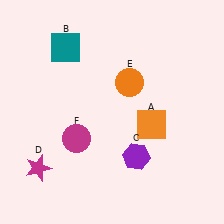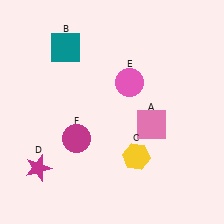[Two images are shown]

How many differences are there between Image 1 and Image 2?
There are 3 differences between the two images.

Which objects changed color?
A changed from orange to pink. C changed from purple to yellow. E changed from orange to pink.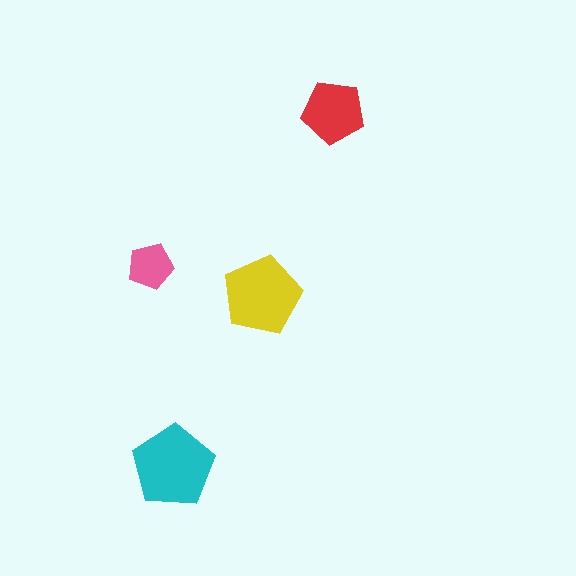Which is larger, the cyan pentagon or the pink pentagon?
The cyan one.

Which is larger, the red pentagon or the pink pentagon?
The red one.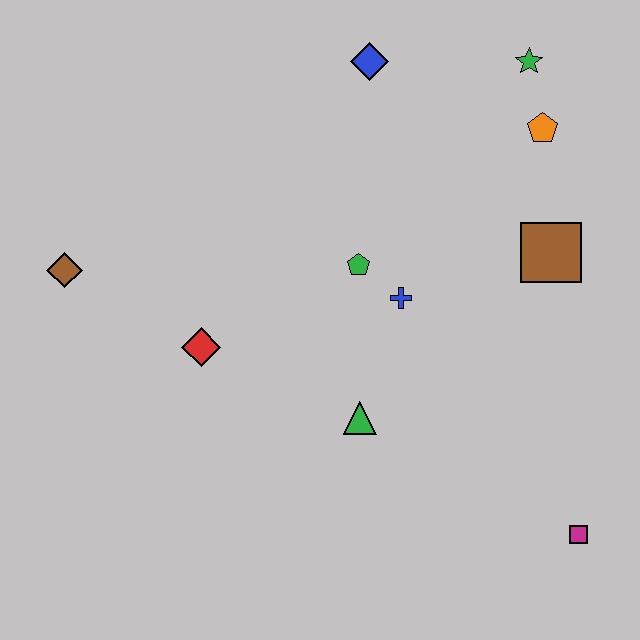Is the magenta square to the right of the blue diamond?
Yes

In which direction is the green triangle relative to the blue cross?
The green triangle is below the blue cross.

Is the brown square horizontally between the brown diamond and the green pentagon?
No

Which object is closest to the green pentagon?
The blue cross is closest to the green pentagon.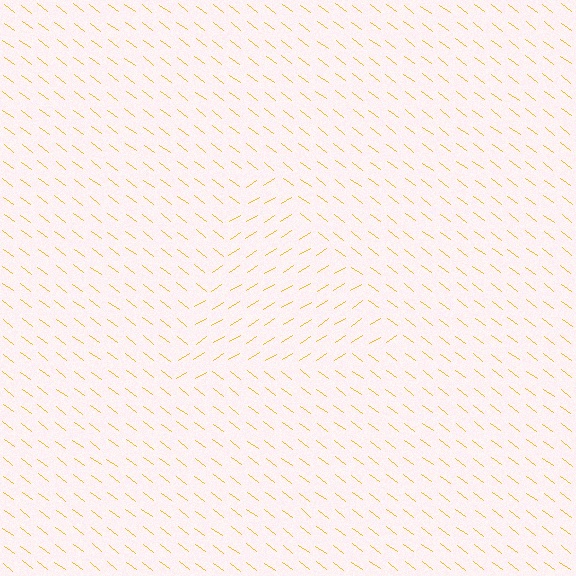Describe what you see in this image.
The image is filled with small yellow line segments. A triangle region in the image has lines oriented differently from the surrounding lines, creating a visible texture boundary.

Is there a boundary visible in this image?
Yes, there is a texture boundary formed by a change in line orientation.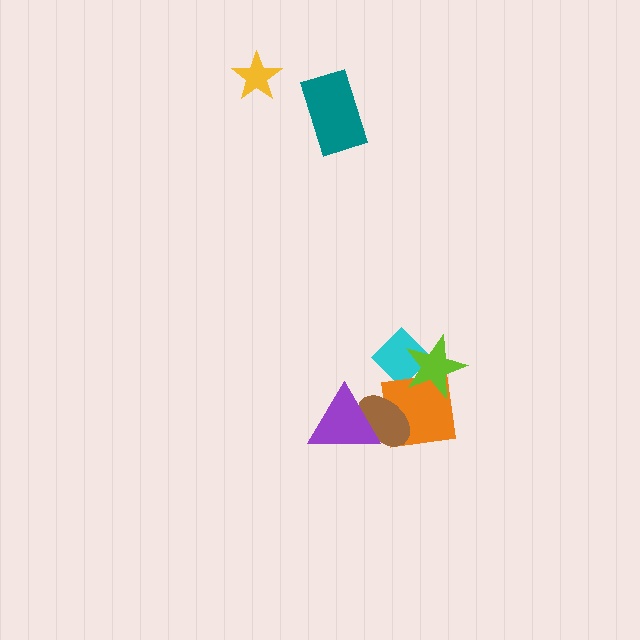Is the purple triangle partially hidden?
No, no other shape covers it.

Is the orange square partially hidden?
Yes, it is partially covered by another shape.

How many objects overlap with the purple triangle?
2 objects overlap with the purple triangle.